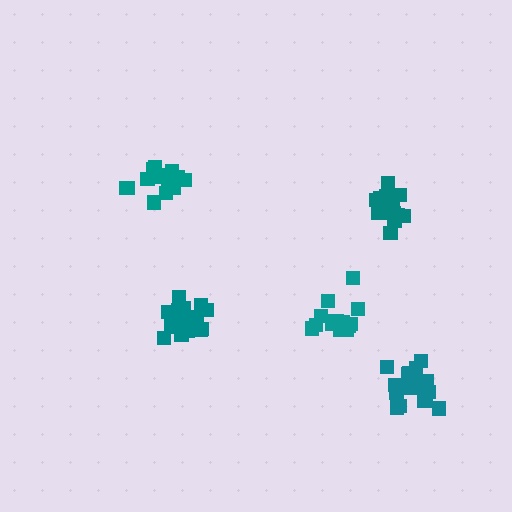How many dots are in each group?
Group 1: 17 dots, Group 2: 14 dots, Group 3: 19 dots, Group 4: 19 dots, Group 5: 15 dots (84 total).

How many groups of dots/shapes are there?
There are 5 groups.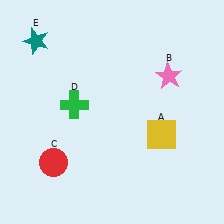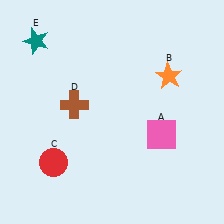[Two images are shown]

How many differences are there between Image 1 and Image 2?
There are 3 differences between the two images.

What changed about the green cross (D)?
In Image 1, D is green. In Image 2, it changed to brown.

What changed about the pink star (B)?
In Image 1, B is pink. In Image 2, it changed to orange.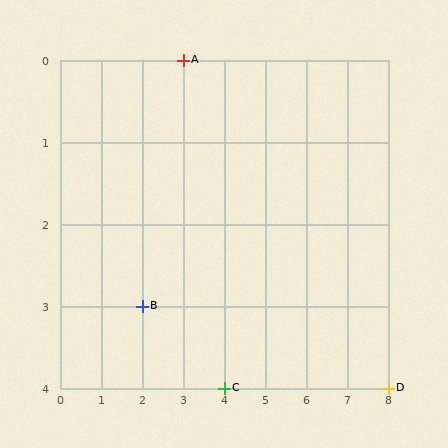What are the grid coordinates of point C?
Point C is at grid coordinates (4, 4).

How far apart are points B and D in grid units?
Points B and D are 6 columns and 1 row apart (about 6.1 grid units diagonally).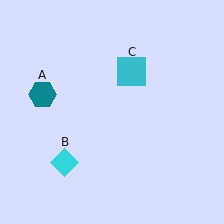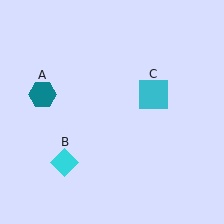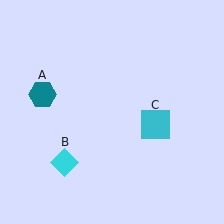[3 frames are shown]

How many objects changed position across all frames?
1 object changed position: cyan square (object C).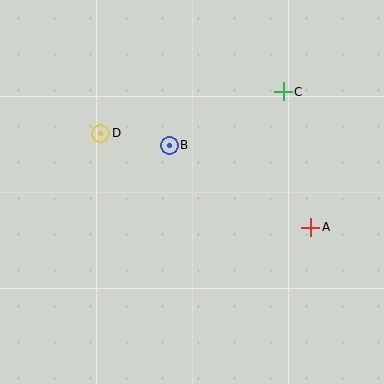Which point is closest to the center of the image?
Point B at (169, 145) is closest to the center.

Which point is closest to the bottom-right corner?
Point A is closest to the bottom-right corner.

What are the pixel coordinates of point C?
Point C is at (283, 92).